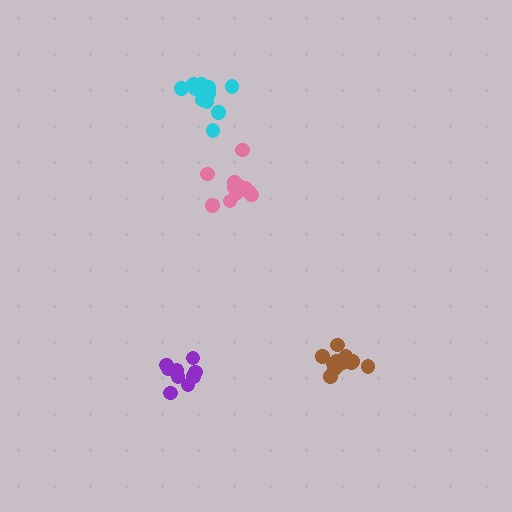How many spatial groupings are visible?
There are 4 spatial groupings.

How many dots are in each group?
Group 1: 9 dots, Group 2: 14 dots, Group 3: 12 dots, Group 4: 15 dots (50 total).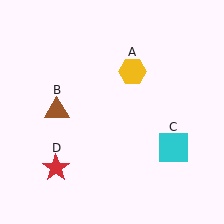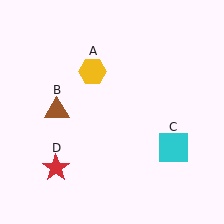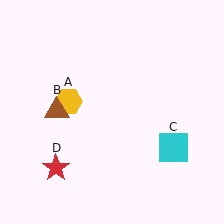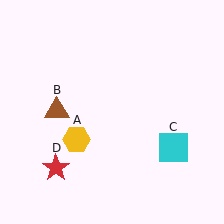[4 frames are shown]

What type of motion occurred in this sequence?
The yellow hexagon (object A) rotated counterclockwise around the center of the scene.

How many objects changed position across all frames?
1 object changed position: yellow hexagon (object A).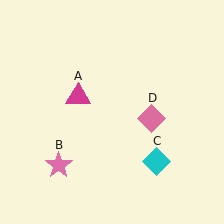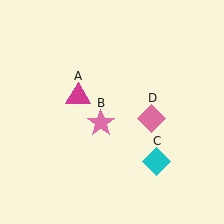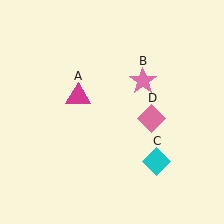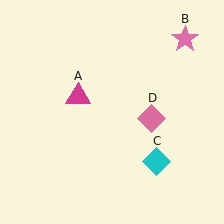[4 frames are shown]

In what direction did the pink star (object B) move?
The pink star (object B) moved up and to the right.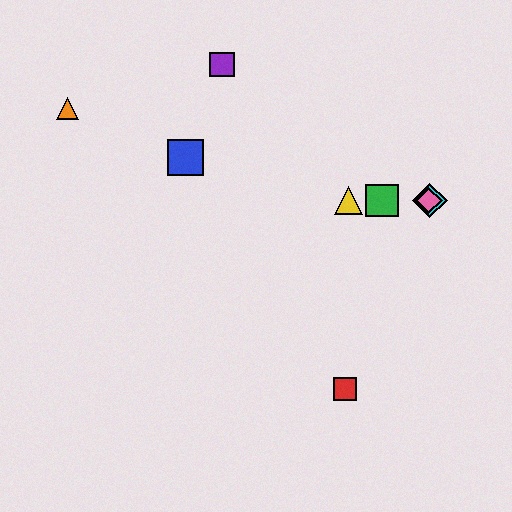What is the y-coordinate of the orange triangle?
The orange triangle is at y≈109.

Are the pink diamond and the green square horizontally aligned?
Yes, both are at y≈201.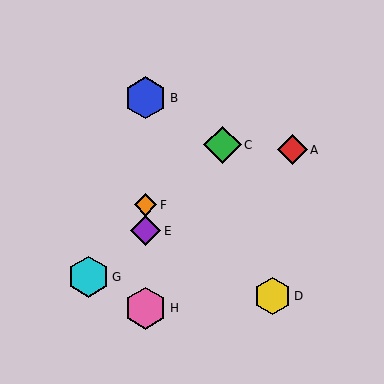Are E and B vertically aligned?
Yes, both are at x≈146.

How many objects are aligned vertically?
4 objects (B, E, F, H) are aligned vertically.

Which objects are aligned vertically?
Objects B, E, F, H are aligned vertically.